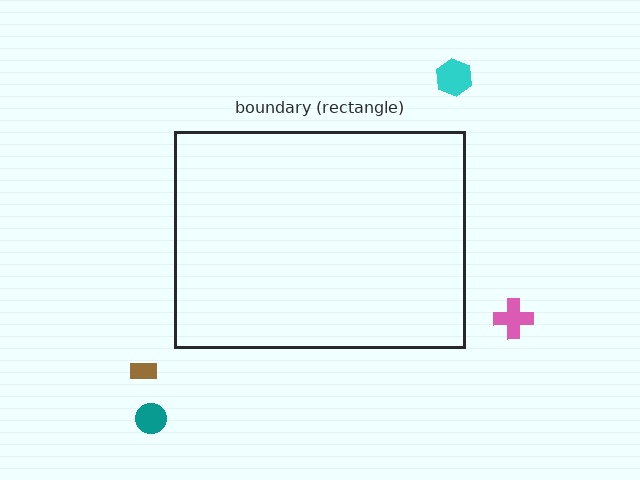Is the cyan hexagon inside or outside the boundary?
Outside.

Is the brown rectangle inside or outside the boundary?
Outside.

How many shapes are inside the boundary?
0 inside, 4 outside.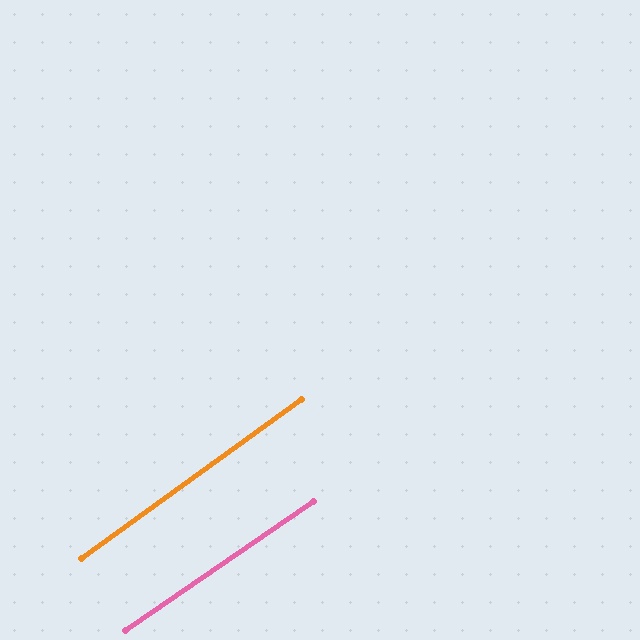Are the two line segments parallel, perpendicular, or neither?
Parallel — their directions differ by only 1.7°.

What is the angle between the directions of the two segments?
Approximately 2 degrees.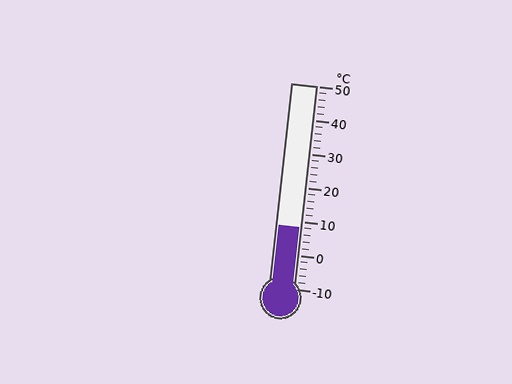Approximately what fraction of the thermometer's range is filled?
The thermometer is filled to approximately 30% of its range.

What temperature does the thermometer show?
The thermometer shows approximately 8°C.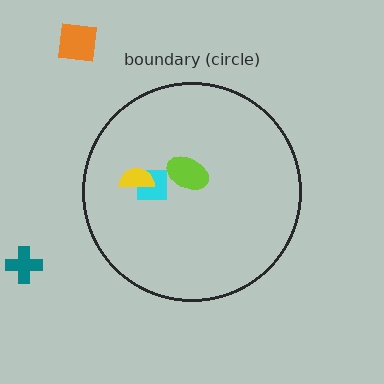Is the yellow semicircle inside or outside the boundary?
Inside.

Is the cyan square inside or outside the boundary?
Inside.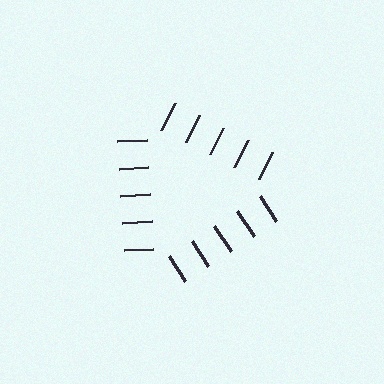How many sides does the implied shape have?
3 sides — the line-ends trace a triangle.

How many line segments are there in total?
15 — 5 along each of the 3 edges.